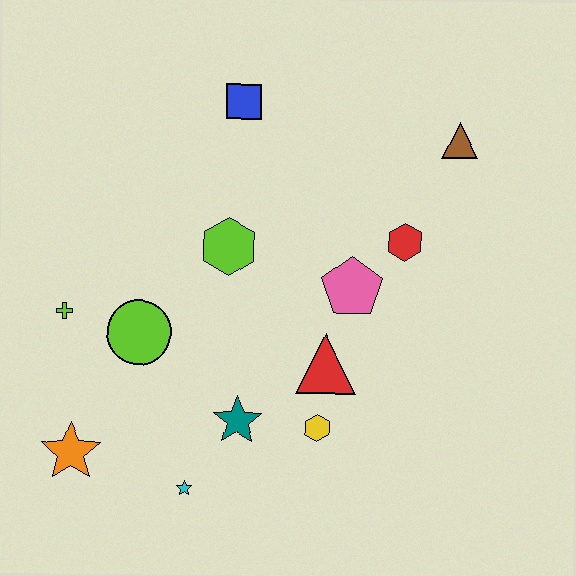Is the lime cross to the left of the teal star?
Yes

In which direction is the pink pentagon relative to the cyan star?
The pink pentagon is above the cyan star.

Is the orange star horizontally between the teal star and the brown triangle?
No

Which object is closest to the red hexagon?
The pink pentagon is closest to the red hexagon.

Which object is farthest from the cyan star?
The brown triangle is farthest from the cyan star.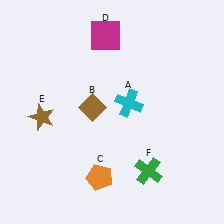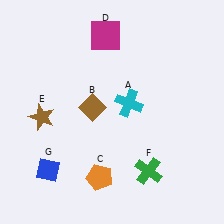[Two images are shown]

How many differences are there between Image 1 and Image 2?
There is 1 difference between the two images.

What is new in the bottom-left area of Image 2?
A blue diamond (G) was added in the bottom-left area of Image 2.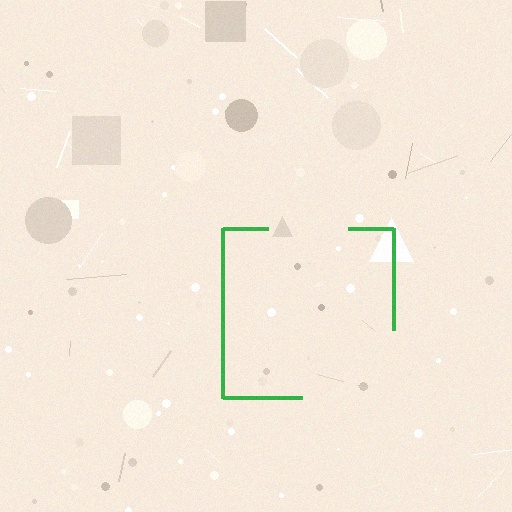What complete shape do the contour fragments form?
The contour fragments form a square.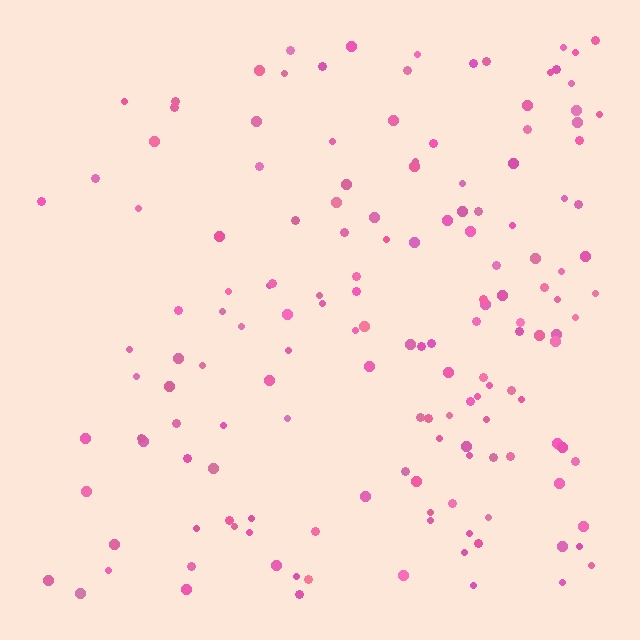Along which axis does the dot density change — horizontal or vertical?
Horizontal.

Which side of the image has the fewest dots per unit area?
The left.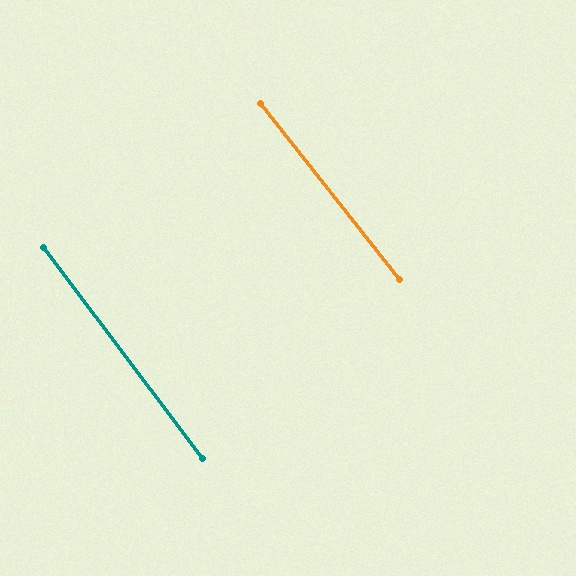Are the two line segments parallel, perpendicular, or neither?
Parallel — their directions differ by only 1.2°.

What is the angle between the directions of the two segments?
Approximately 1 degree.